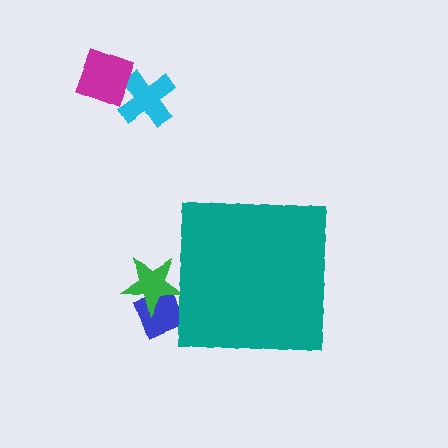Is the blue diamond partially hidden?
Yes, the blue diamond is partially hidden behind the teal square.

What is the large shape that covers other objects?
A teal square.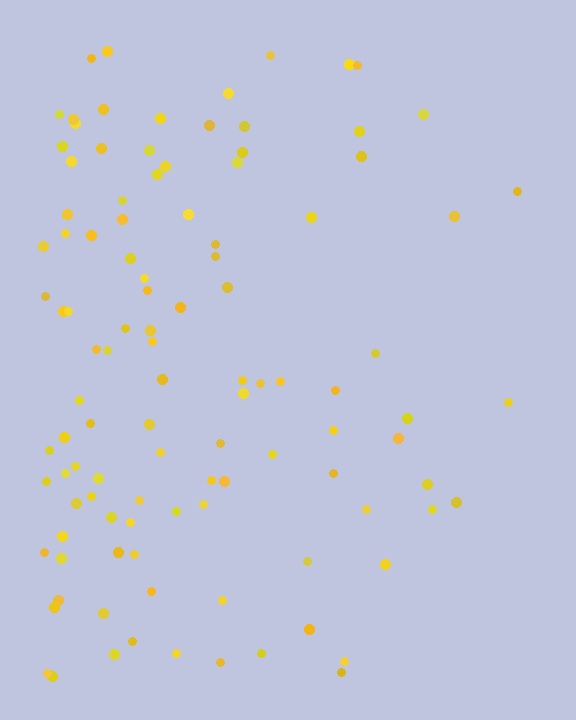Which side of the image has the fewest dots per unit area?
The right.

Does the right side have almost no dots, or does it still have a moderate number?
Still a moderate number, just noticeably fewer than the left.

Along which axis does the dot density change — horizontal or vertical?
Horizontal.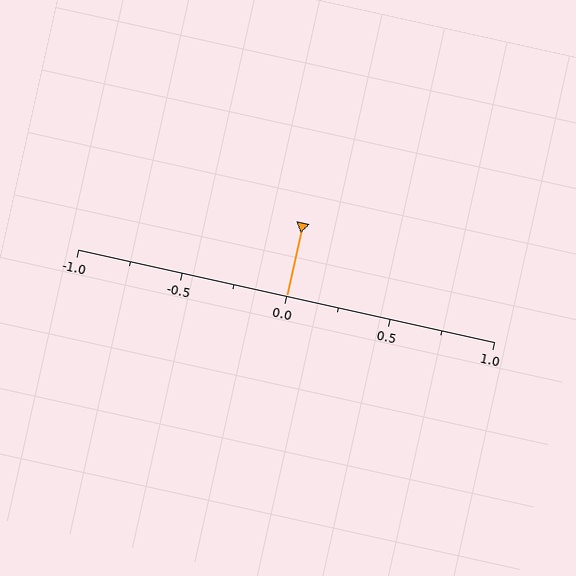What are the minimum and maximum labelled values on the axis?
The axis runs from -1.0 to 1.0.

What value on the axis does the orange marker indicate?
The marker indicates approximately 0.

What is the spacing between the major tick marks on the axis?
The major ticks are spaced 0.5 apart.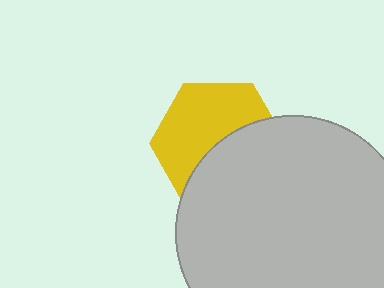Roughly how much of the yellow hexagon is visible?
About half of it is visible (roughly 54%).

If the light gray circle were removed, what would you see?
You would see the complete yellow hexagon.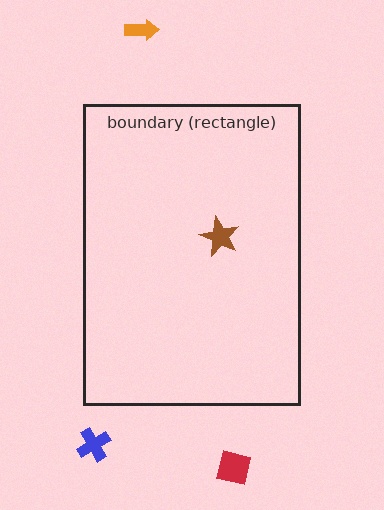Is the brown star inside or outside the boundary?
Inside.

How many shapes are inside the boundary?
1 inside, 3 outside.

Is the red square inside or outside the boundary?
Outside.